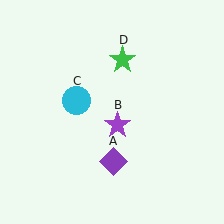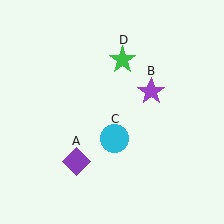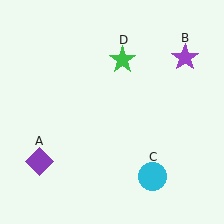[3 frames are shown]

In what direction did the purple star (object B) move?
The purple star (object B) moved up and to the right.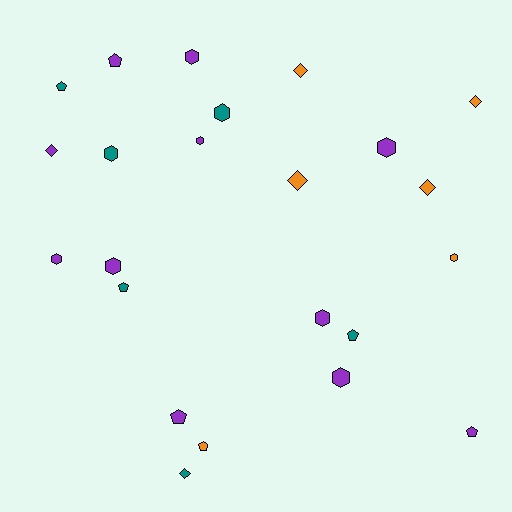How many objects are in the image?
There are 23 objects.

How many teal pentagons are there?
There are 3 teal pentagons.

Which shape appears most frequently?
Hexagon, with 10 objects.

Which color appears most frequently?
Purple, with 11 objects.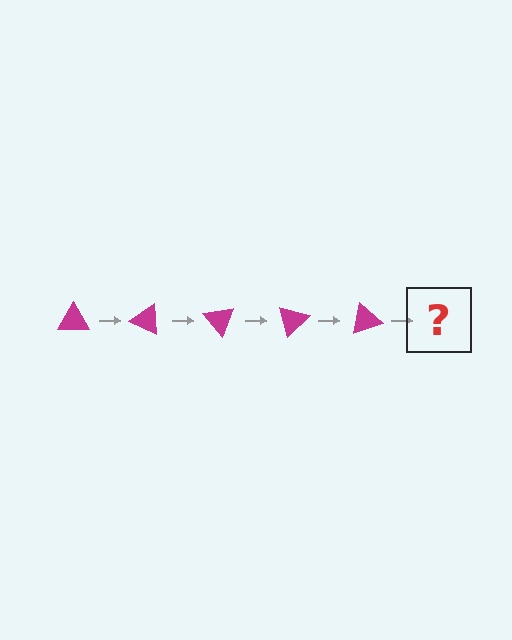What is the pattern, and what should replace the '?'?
The pattern is that the triangle rotates 25 degrees each step. The '?' should be a magenta triangle rotated 125 degrees.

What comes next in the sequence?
The next element should be a magenta triangle rotated 125 degrees.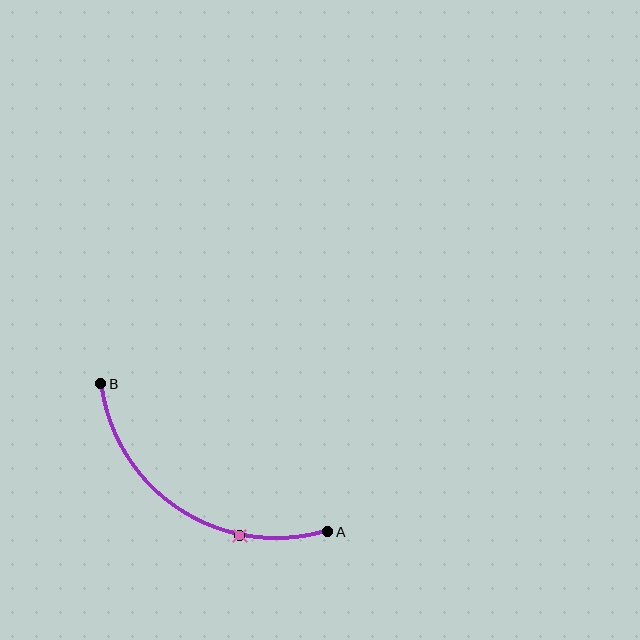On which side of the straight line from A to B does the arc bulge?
The arc bulges below the straight line connecting A and B.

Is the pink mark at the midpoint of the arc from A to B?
No. The pink mark lies on the arc but is closer to endpoint A. The arc midpoint would be at the point on the curve equidistant along the arc from both A and B.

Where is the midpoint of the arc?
The arc midpoint is the point on the curve farthest from the straight line joining A and B. It sits below that line.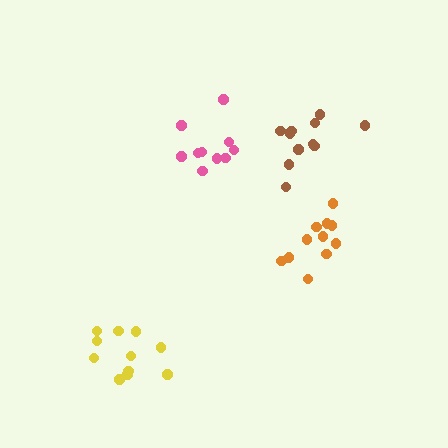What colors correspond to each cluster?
The clusters are colored: brown, pink, yellow, orange.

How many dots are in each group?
Group 1: 11 dots, Group 2: 10 dots, Group 3: 11 dots, Group 4: 11 dots (43 total).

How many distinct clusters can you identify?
There are 4 distinct clusters.